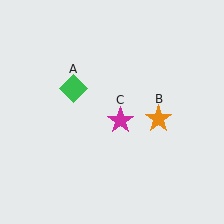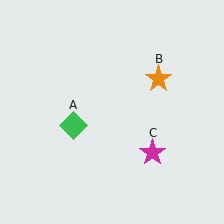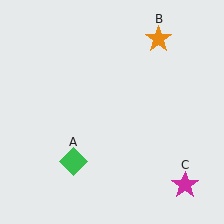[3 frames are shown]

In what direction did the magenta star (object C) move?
The magenta star (object C) moved down and to the right.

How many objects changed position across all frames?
3 objects changed position: green diamond (object A), orange star (object B), magenta star (object C).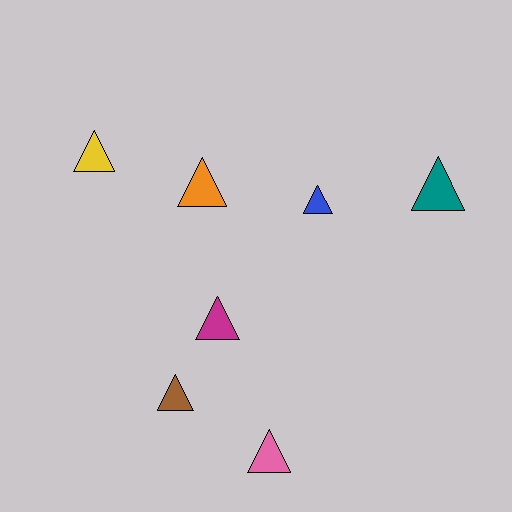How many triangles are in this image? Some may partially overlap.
There are 7 triangles.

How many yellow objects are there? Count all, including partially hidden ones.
There is 1 yellow object.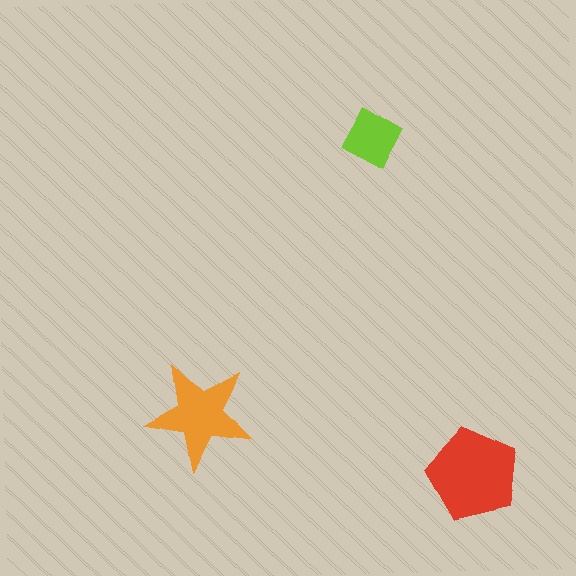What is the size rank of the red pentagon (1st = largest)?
1st.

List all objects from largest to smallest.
The red pentagon, the orange star, the lime diamond.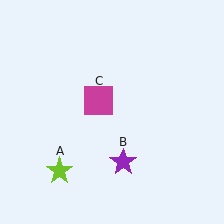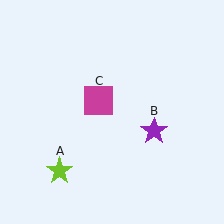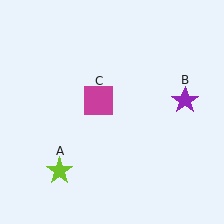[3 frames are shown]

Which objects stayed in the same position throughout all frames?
Lime star (object A) and magenta square (object C) remained stationary.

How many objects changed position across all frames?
1 object changed position: purple star (object B).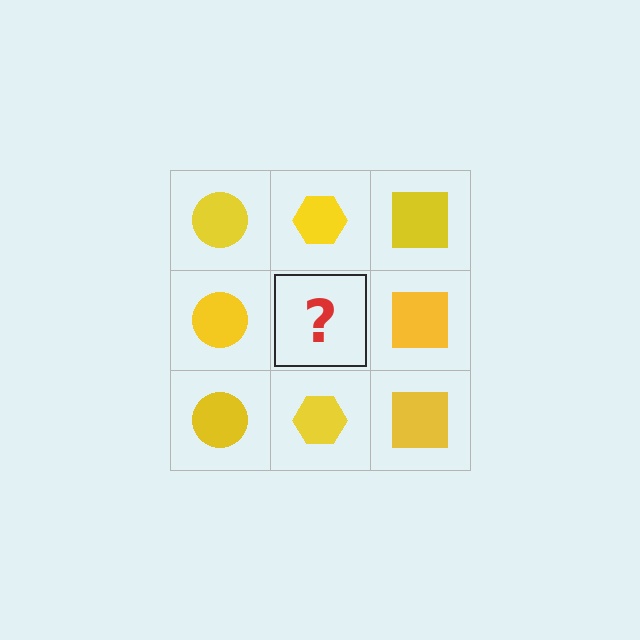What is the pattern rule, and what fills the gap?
The rule is that each column has a consistent shape. The gap should be filled with a yellow hexagon.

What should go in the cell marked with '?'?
The missing cell should contain a yellow hexagon.